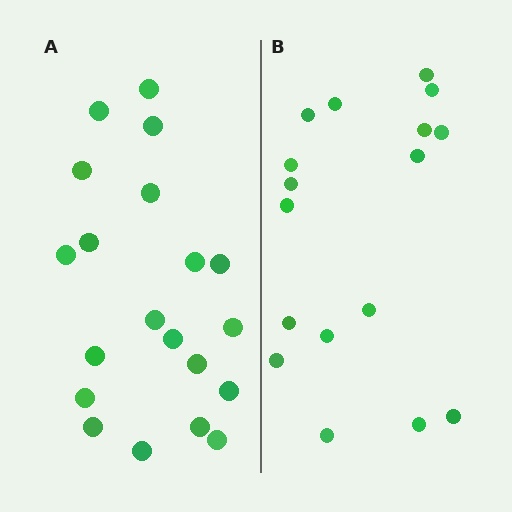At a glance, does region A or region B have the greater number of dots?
Region A (the left region) has more dots.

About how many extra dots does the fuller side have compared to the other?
Region A has just a few more — roughly 2 or 3 more dots than region B.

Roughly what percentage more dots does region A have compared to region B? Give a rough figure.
About 20% more.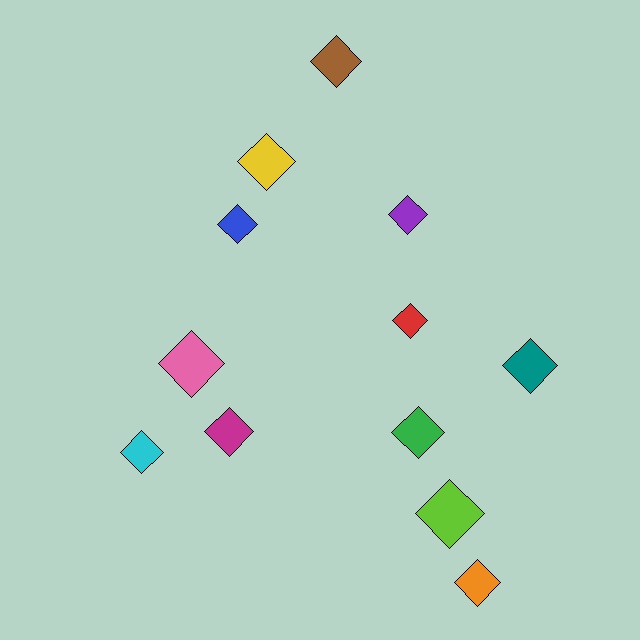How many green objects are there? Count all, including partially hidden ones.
There is 1 green object.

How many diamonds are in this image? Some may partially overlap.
There are 12 diamonds.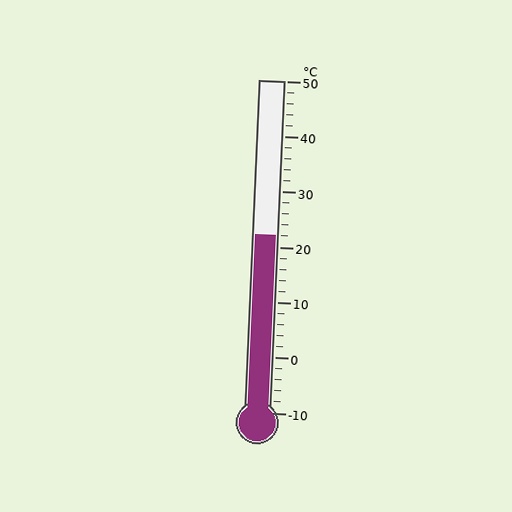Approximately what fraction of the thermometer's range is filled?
The thermometer is filled to approximately 55% of its range.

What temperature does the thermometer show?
The thermometer shows approximately 22°C.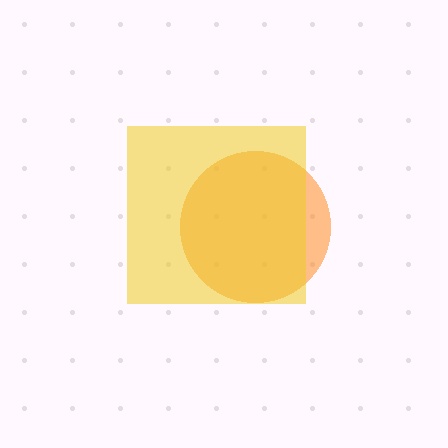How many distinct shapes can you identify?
There are 2 distinct shapes: an orange circle, a yellow square.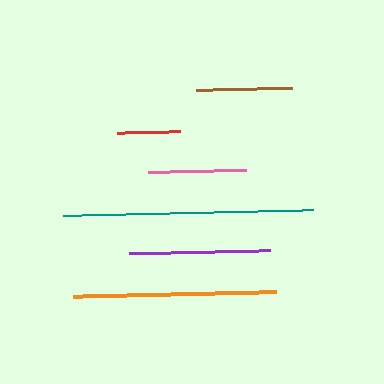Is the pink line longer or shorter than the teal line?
The teal line is longer than the pink line.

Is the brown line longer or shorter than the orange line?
The orange line is longer than the brown line.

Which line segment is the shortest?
The red line is the shortest at approximately 63 pixels.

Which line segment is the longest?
The teal line is the longest at approximately 251 pixels.